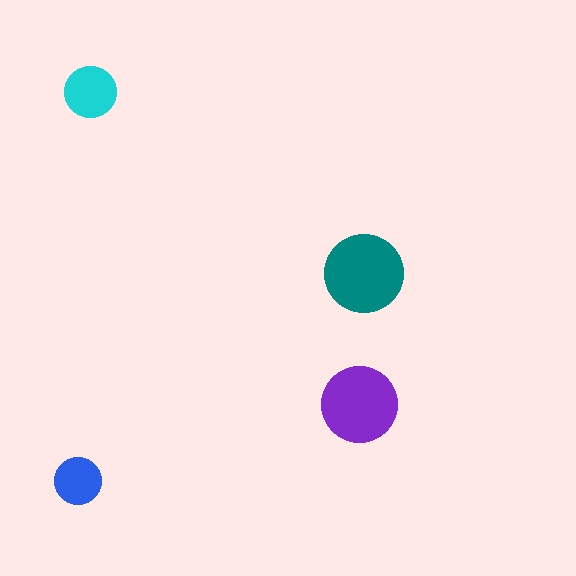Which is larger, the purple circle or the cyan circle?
The purple one.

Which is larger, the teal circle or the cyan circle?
The teal one.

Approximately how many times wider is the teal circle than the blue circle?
About 1.5 times wider.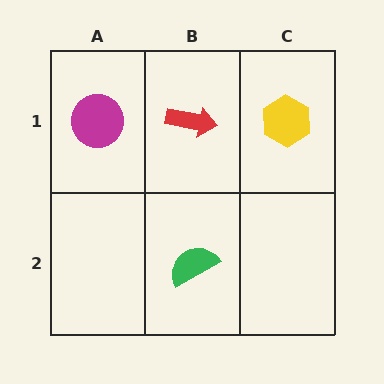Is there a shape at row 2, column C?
No, that cell is empty.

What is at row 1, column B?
A red arrow.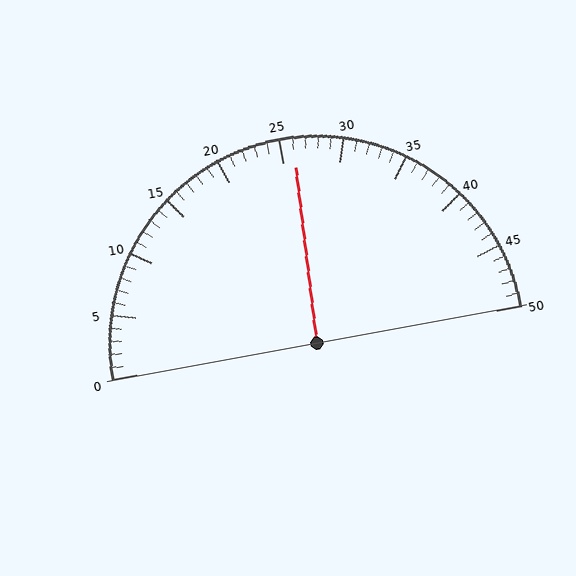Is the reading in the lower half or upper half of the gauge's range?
The reading is in the upper half of the range (0 to 50).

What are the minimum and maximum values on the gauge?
The gauge ranges from 0 to 50.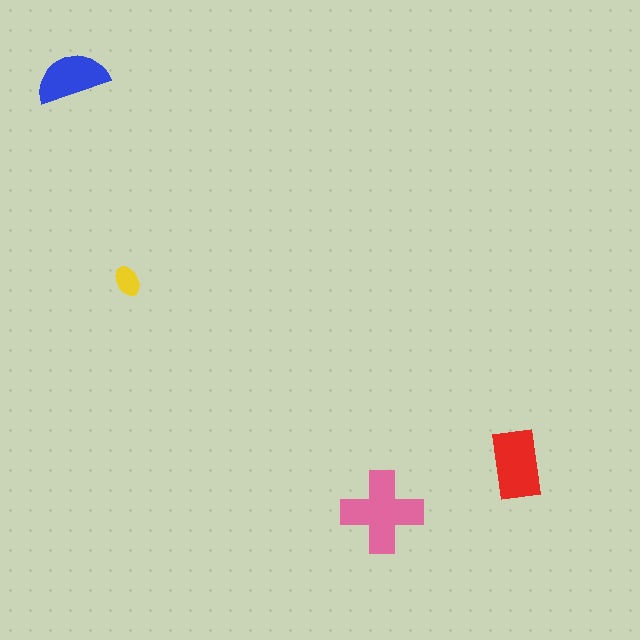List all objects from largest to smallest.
The pink cross, the red rectangle, the blue semicircle, the yellow ellipse.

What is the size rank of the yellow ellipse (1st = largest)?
4th.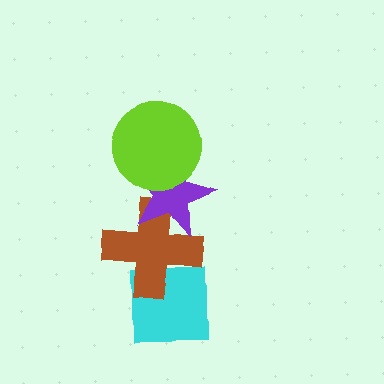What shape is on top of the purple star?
The lime circle is on top of the purple star.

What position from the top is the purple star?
The purple star is 2nd from the top.